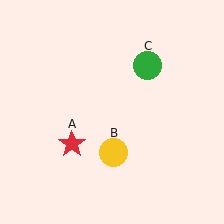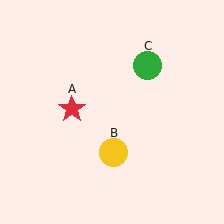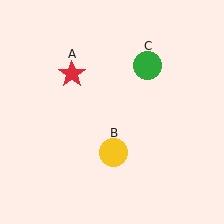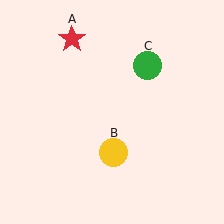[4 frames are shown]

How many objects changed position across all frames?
1 object changed position: red star (object A).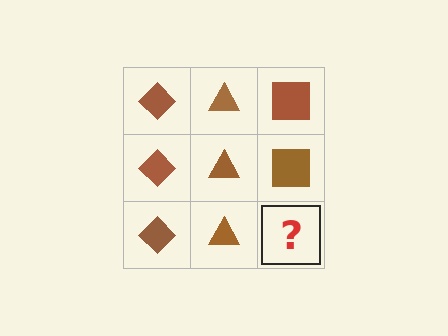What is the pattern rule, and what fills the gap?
The rule is that each column has a consistent shape. The gap should be filled with a brown square.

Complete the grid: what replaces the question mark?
The question mark should be replaced with a brown square.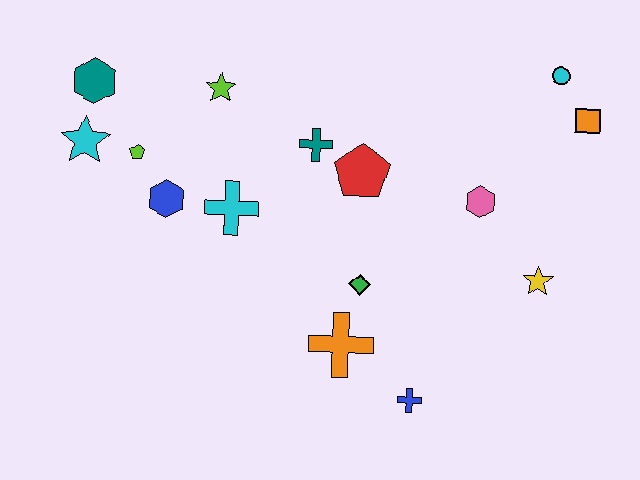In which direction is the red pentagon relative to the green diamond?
The red pentagon is above the green diamond.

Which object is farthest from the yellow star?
The teal hexagon is farthest from the yellow star.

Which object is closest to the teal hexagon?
The cyan star is closest to the teal hexagon.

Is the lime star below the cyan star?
No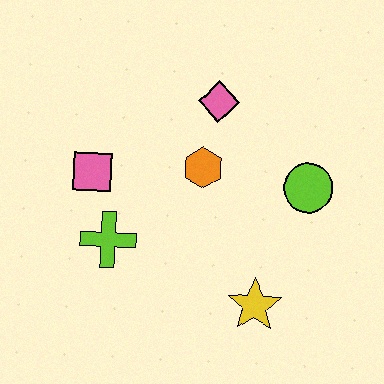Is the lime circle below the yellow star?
No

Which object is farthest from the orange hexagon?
The yellow star is farthest from the orange hexagon.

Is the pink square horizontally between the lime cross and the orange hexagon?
No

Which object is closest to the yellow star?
The lime circle is closest to the yellow star.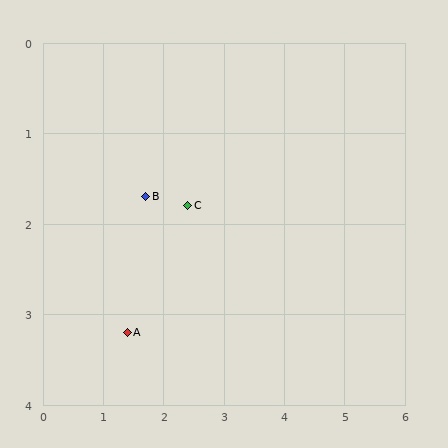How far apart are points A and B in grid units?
Points A and B are about 1.5 grid units apart.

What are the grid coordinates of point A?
Point A is at approximately (1.4, 3.2).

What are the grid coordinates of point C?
Point C is at approximately (2.4, 1.8).